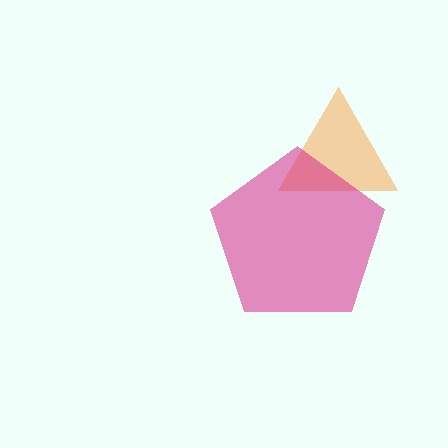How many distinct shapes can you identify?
There are 2 distinct shapes: an orange triangle, a magenta pentagon.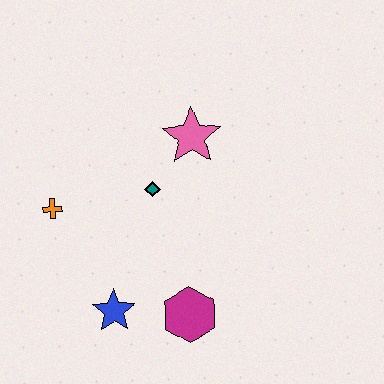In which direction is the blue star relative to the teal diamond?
The blue star is below the teal diamond.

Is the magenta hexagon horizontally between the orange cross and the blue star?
No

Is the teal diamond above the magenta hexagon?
Yes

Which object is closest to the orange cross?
The teal diamond is closest to the orange cross.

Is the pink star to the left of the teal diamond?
No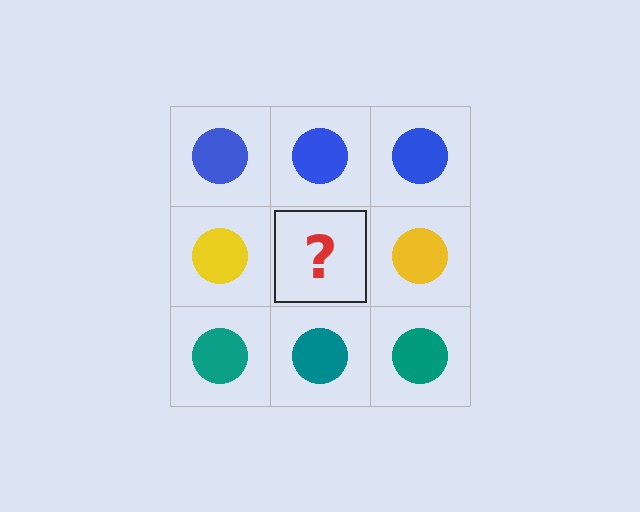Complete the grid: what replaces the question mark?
The question mark should be replaced with a yellow circle.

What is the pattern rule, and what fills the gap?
The rule is that each row has a consistent color. The gap should be filled with a yellow circle.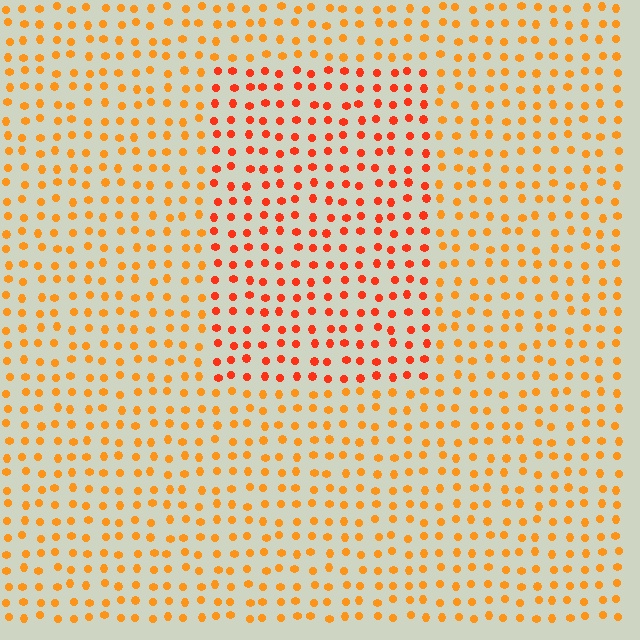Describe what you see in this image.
The image is filled with small orange elements in a uniform arrangement. A rectangle-shaped region is visible where the elements are tinted to a slightly different hue, forming a subtle color boundary.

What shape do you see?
I see a rectangle.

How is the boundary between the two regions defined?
The boundary is defined purely by a slight shift in hue (about 26 degrees). Spacing, size, and orientation are identical on both sides.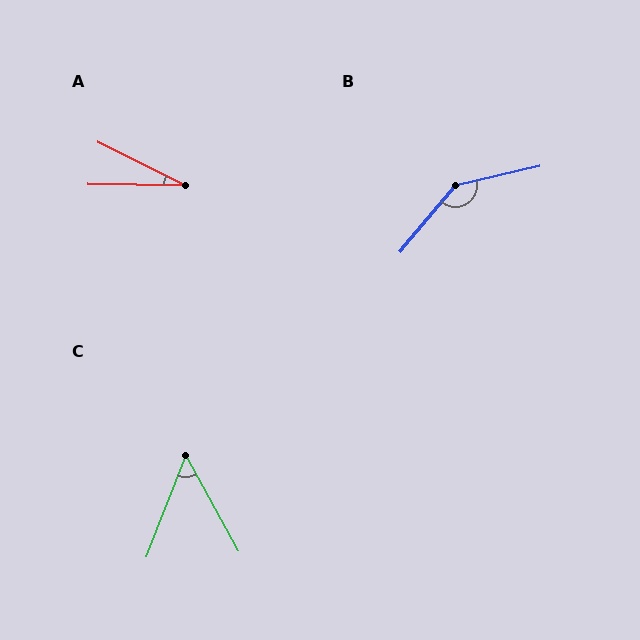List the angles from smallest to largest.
A (25°), C (50°), B (143°).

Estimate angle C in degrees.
Approximately 50 degrees.